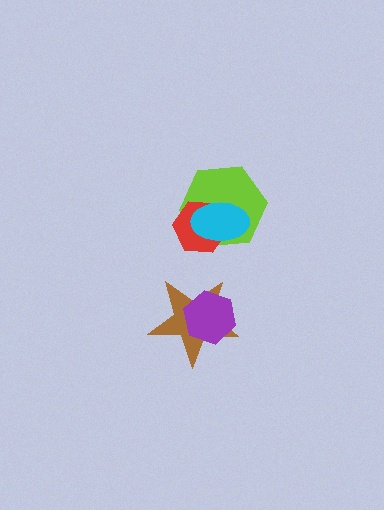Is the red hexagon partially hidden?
Yes, it is partially covered by another shape.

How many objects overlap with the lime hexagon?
2 objects overlap with the lime hexagon.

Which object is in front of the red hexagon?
The cyan ellipse is in front of the red hexagon.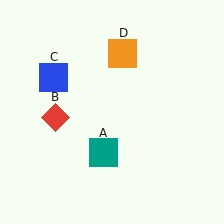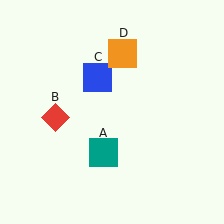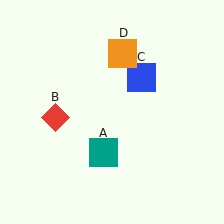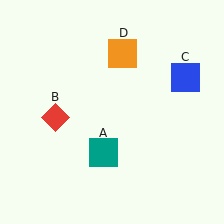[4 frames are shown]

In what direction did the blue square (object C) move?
The blue square (object C) moved right.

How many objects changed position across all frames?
1 object changed position: blue square (object C).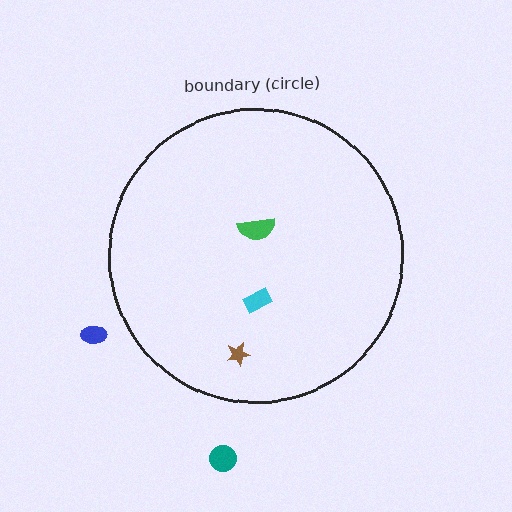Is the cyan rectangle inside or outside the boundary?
Inside.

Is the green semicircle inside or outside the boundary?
Inside.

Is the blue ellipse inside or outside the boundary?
Outside.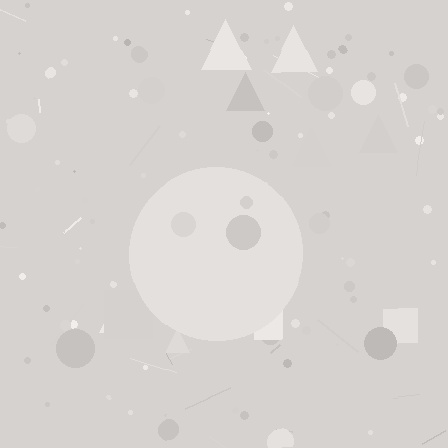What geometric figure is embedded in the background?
A circle is embedded in the background.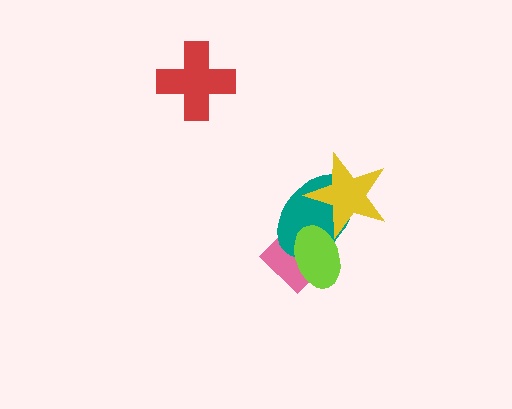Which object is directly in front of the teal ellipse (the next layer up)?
The yellow star is directly in front of the teal ellipse.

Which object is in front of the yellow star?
The lime ellipse is in front of the yellow star.